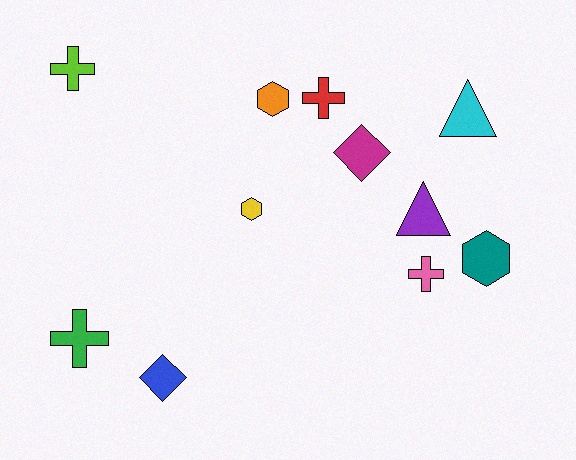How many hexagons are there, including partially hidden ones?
There are 3 hexagons.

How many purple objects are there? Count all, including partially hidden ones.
There is 1 purple object.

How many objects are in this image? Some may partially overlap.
There are 11 objects.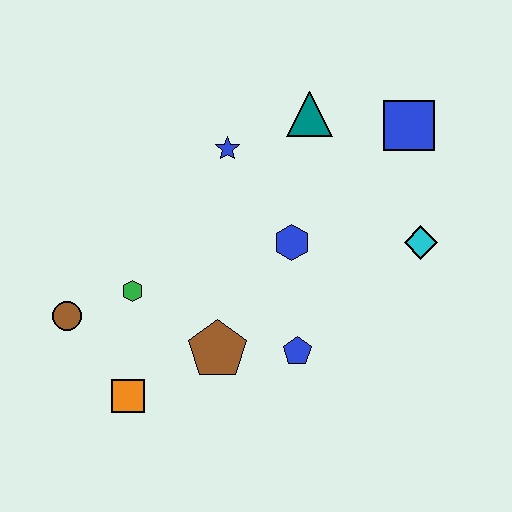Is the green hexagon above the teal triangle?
No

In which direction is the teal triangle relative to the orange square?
The teal triangle is above the orange square.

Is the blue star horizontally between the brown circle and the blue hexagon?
Yes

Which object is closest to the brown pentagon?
The blue pentagon is closest to the brown pentagon.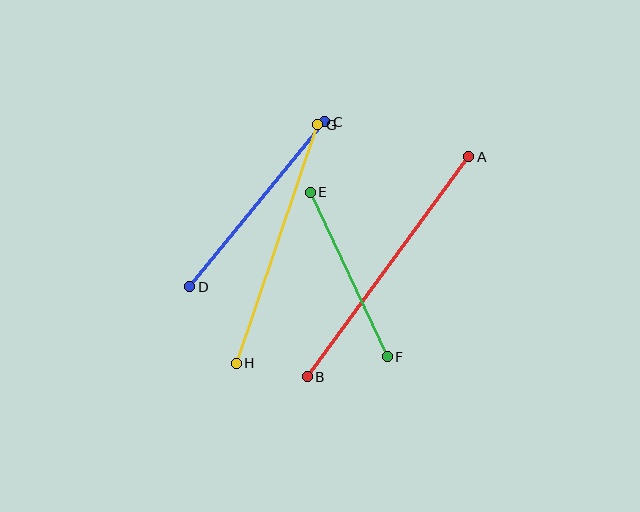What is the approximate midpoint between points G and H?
The midpoint is at approximately (277, 244) pixels.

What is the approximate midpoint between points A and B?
The midpoint is at approximately (388, 267) pixels.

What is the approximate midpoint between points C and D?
The midpoint is at approximately (257, 204) pixels.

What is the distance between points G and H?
The distance is approximately 252 pixels.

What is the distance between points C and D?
The distance is approximately 213 pixels.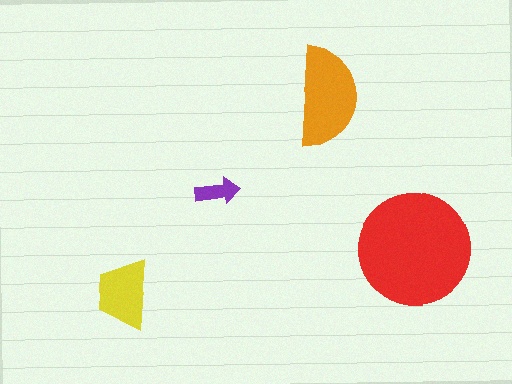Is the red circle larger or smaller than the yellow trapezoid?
Larger.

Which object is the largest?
The red circle.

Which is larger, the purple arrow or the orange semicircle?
The orange semicircle.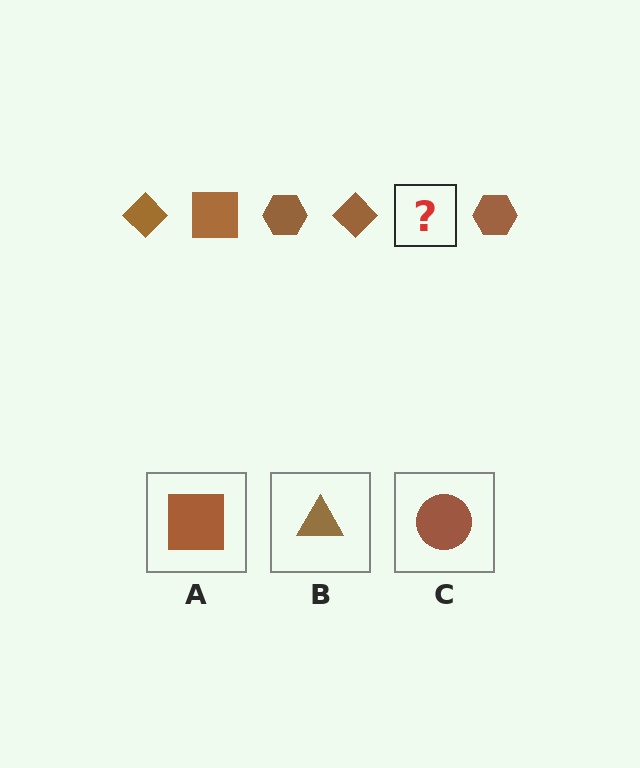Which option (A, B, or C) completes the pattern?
A.